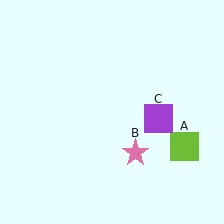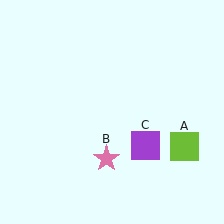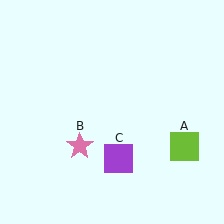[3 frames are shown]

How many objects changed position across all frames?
2 objects changed position: pink star (object B), purple square (object C).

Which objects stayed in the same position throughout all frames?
Lime square (object A) remained stationary.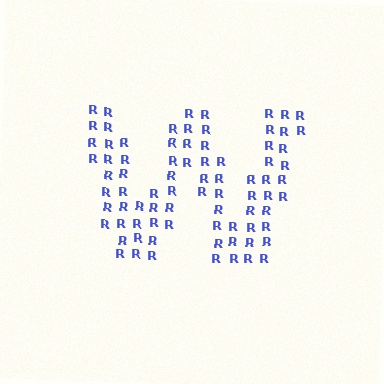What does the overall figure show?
The overall figure shows the letter W.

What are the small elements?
The small elements are letter R's.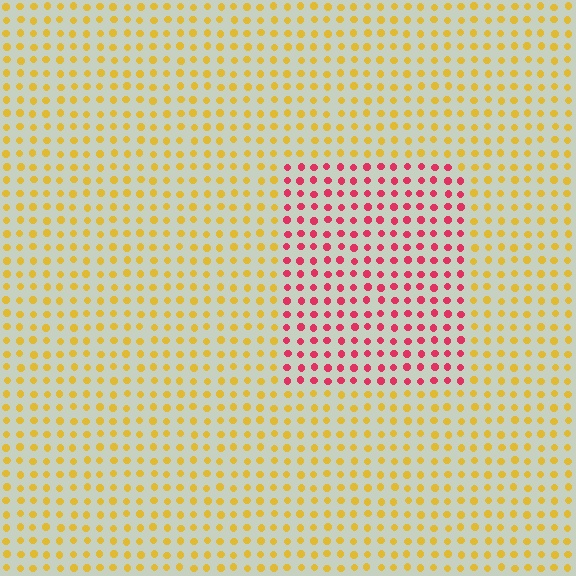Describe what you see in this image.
The image is filled with small yellow elements in a uniform arrangement. A rectangle-shaped region is visible where the elements are tinted to a slightly different hue, forming a subtle color boundary.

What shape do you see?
I see a rectangle.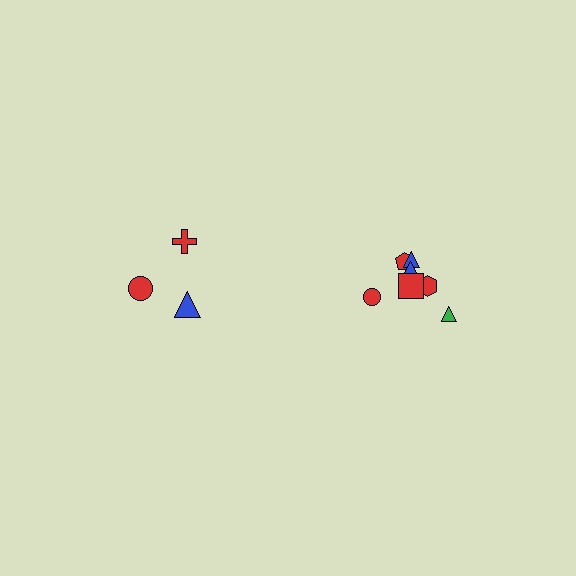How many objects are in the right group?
There are 7 objects.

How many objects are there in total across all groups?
There are 10 objects.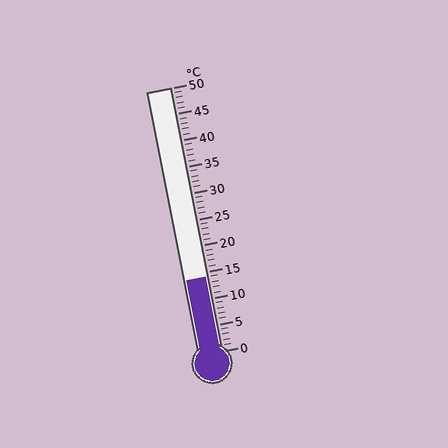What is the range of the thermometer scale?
The thermometer scale ranges from 0°C to 50°C.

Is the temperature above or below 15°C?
The temperature is below 15°C.